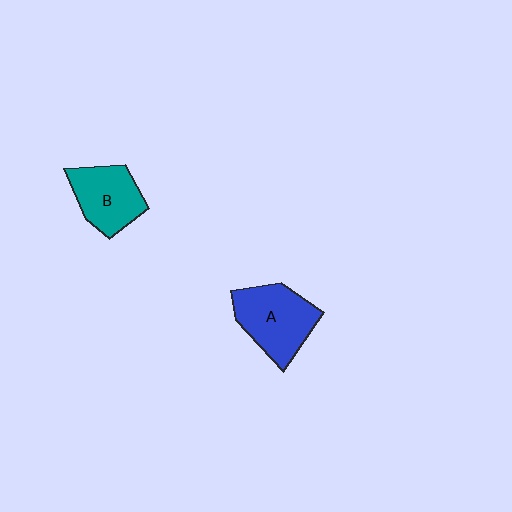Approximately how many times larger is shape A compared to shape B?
Approximately 1.2 times.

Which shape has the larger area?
Shape A (blue).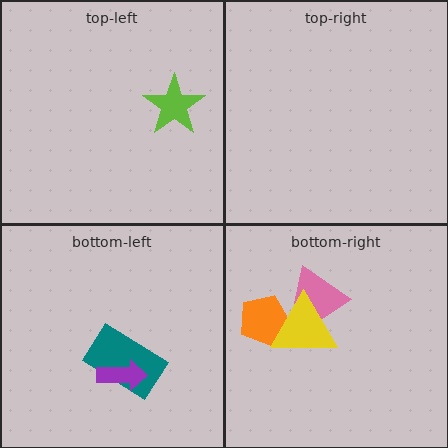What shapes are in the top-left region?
The lime star.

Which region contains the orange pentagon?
The bottom-right region.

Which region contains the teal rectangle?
The bottom-left region.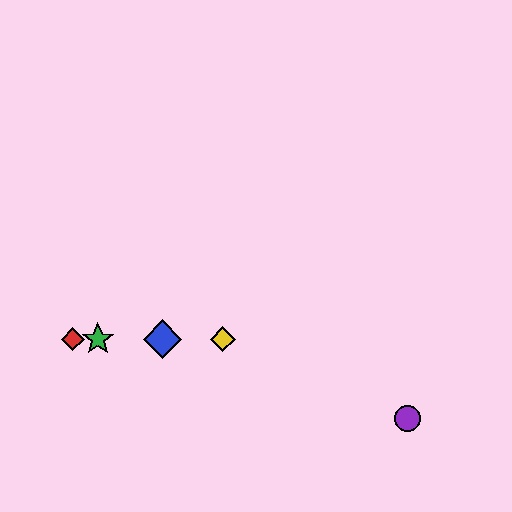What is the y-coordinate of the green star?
The green star is at y≈339.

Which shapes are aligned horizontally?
The red diamond, the blue diamond, the green star, the yellow diamond are aligned horizontally.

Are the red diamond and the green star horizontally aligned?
Yes, both are at y≈339.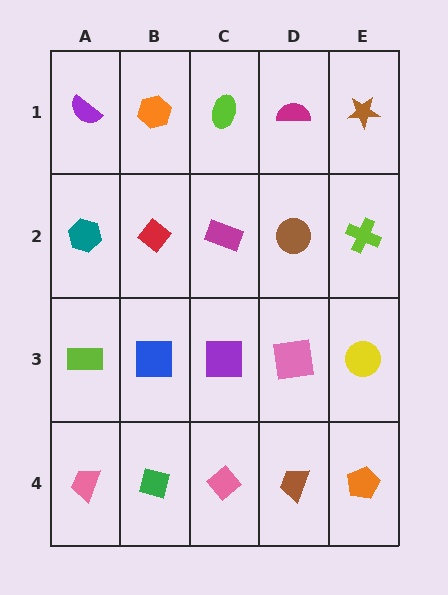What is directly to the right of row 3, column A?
A blue square.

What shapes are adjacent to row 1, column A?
A teal hexagon (row 2, column A), an orange hexagon (row 1, column B).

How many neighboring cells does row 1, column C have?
3.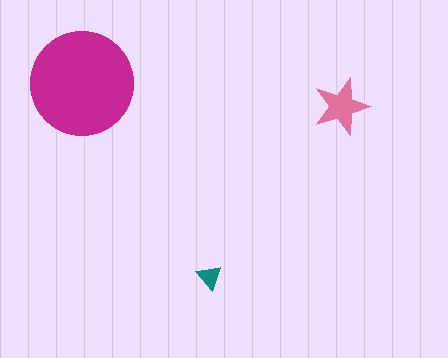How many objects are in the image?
There are 3 objects in the image.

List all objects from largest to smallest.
The magenta circle, the pink star, the teal triangle.